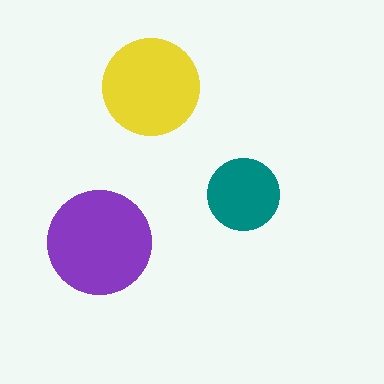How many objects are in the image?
There are 3 objects in the image.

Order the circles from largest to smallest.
the purple one, the yellow one, the teal one.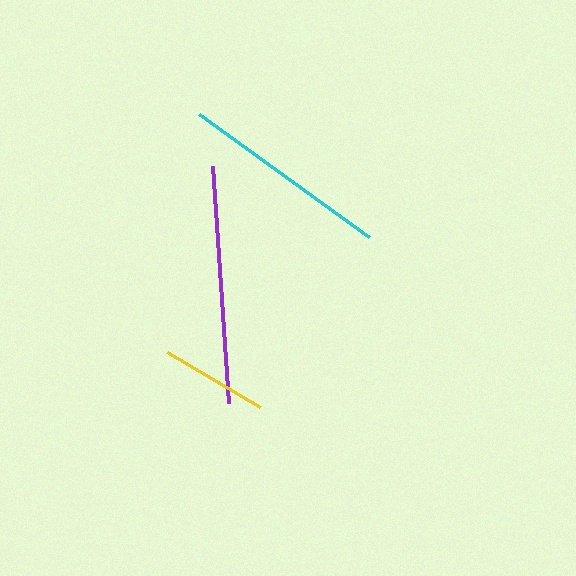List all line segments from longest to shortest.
From longest to shortest: purple, cyan, yellow.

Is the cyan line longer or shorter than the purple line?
The purple line is longer than the cyan line.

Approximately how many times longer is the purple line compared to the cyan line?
The purple line is approximately 1.1 times the length of the cyan line.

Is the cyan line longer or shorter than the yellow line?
The cyan line is longer than the yellow line.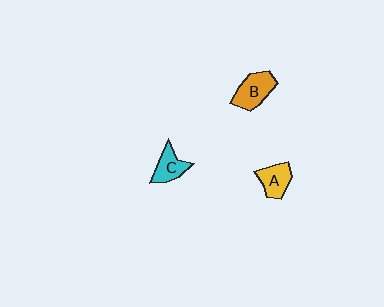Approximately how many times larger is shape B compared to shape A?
Approximately 1.3 times.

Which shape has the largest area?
Shape B (orange).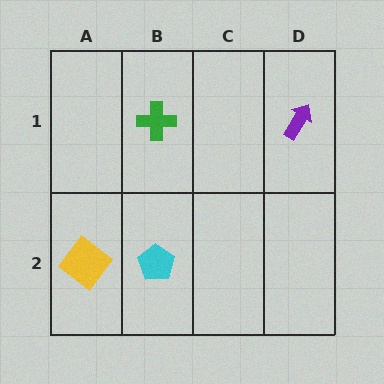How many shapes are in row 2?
2 shapes.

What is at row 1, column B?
A green cross.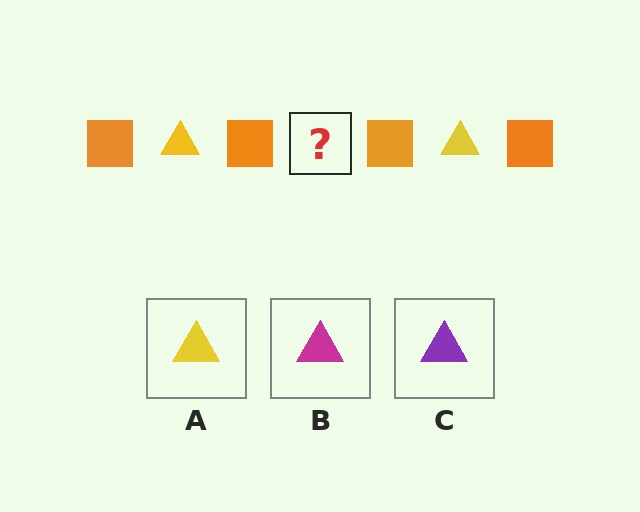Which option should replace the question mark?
Option A.